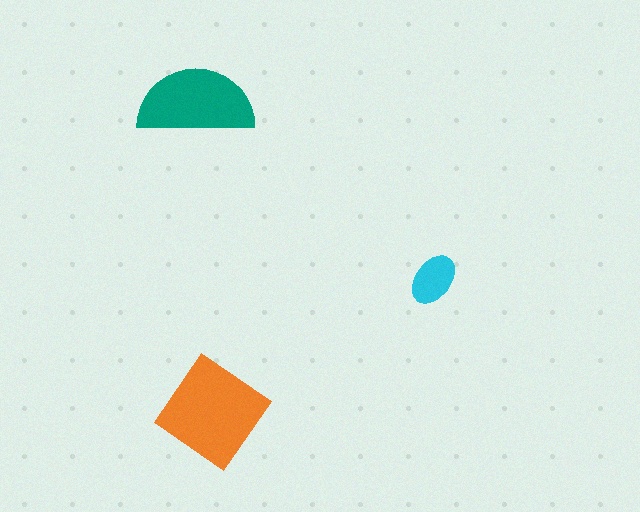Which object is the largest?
The orange diamond.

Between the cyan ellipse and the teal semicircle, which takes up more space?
The teal semicircle.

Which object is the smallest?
The cyan ellipse.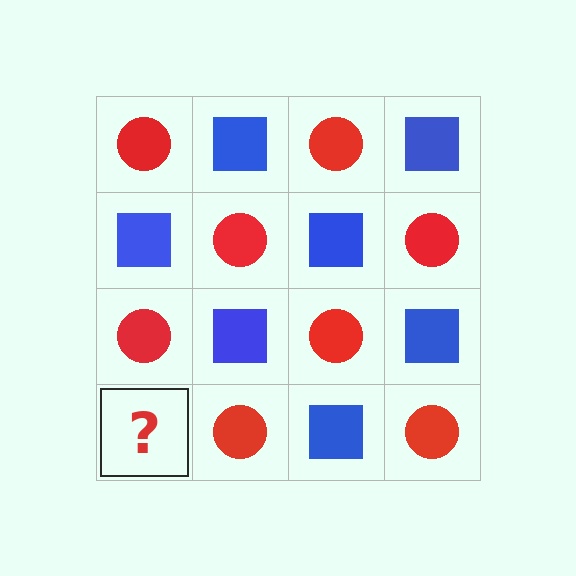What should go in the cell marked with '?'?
The missing cell should contain a blue square.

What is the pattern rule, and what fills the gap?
The rule is that it alternates red circle and blue square in a checkerboard pattern. The gap should be filled with a blue square.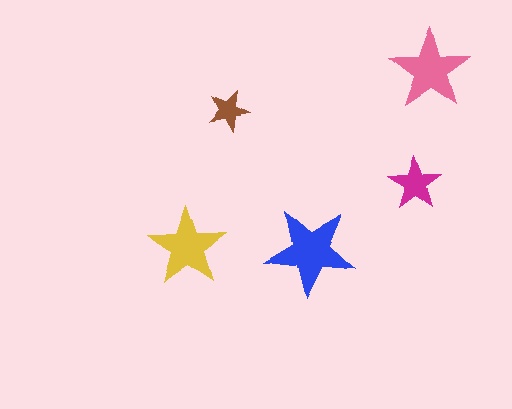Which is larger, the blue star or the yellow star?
The blue one.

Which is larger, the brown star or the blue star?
The blue one.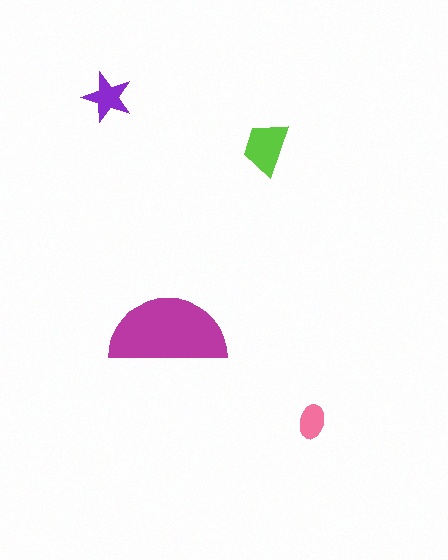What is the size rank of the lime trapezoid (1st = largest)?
2nd.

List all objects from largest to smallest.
The magenta semicircle, the lime trapezoid, the purple star, the pink ellipse.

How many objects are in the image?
There are 4 objects in the image.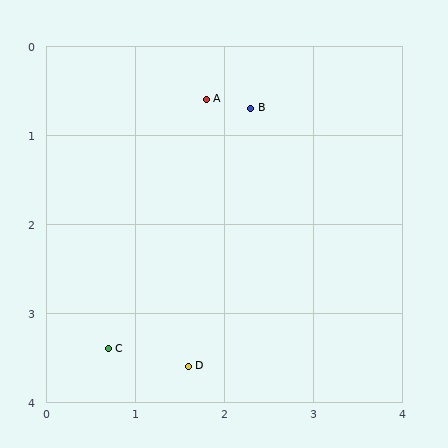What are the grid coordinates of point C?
Point C is at approximately (0.7, 3.4).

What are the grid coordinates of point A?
Point A is at approximately (1.8, 0.6).